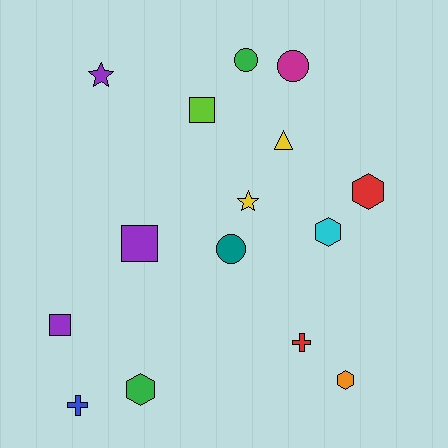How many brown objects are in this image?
There are no brown objects.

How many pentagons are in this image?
There are no pentagons.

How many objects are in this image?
There are 15 objects.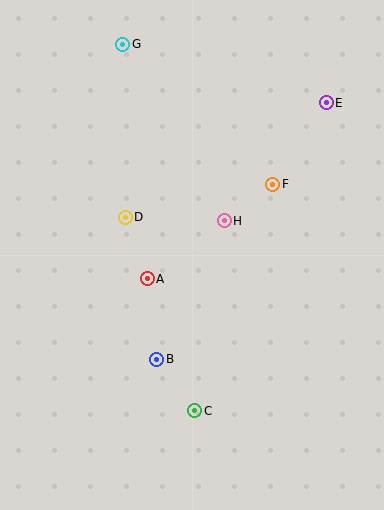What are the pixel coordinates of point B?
Point B is at (157, 359).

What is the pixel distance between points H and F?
The distance between H and F is 61 pixels.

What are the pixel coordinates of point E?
Point E is at (326, 103).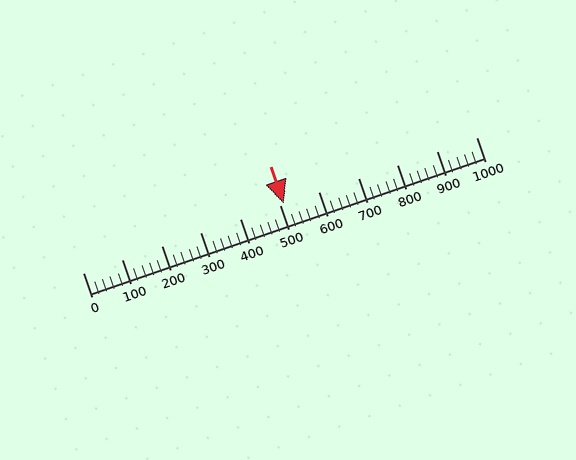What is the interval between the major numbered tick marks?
The major tick marks are spaced 100 units apart.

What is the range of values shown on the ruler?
The ruler shows values from 0 to 1000.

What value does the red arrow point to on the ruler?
The red arrow points to approximately 510.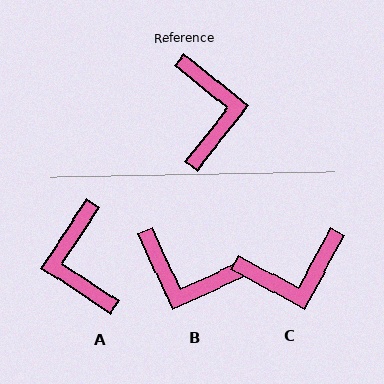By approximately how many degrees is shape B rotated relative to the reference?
Approximately 117 degrees clockwise.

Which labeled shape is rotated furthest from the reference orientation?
A, about 175 degrees away.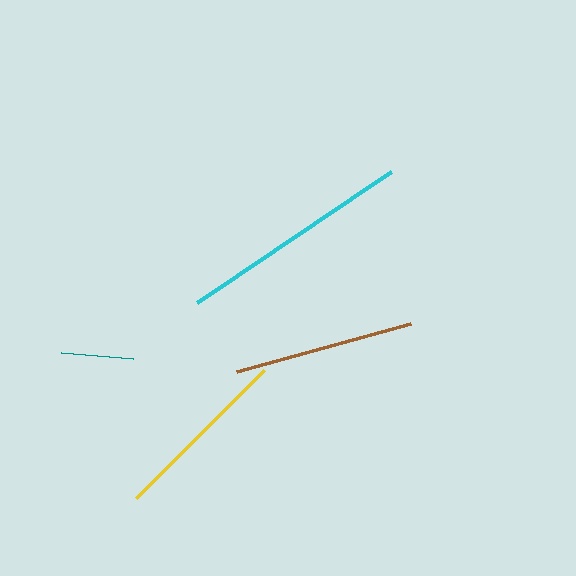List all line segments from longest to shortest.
From longest to shortest: cyan, yellow, brown, teal.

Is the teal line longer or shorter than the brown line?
The brown line is longer than the teal line.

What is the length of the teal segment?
The teal segment is approximately 72 pixels long.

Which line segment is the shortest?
The teal line is the shortest at approximately 72 pixels.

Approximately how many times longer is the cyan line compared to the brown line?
The cyan line is approximately 1.3 times the length of the brown line.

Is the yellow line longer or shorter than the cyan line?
The cyan line is longer than the yellow line.